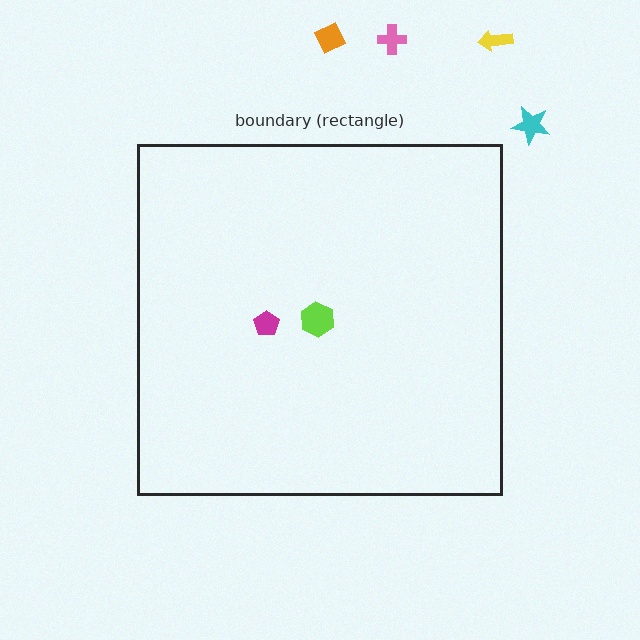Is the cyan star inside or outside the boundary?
Outside.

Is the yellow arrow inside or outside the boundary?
Outside.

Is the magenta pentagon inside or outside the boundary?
Inside.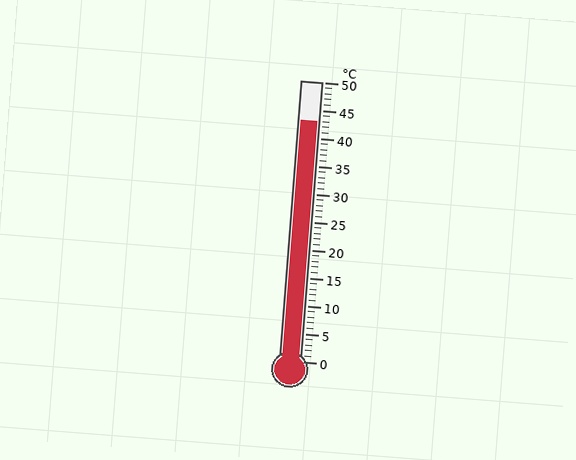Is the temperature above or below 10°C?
The temperature is above 10°C.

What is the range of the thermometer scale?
The thermometer scale ranges from 0°C to 50°C.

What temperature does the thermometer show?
The thermometer shows approximately 43°C.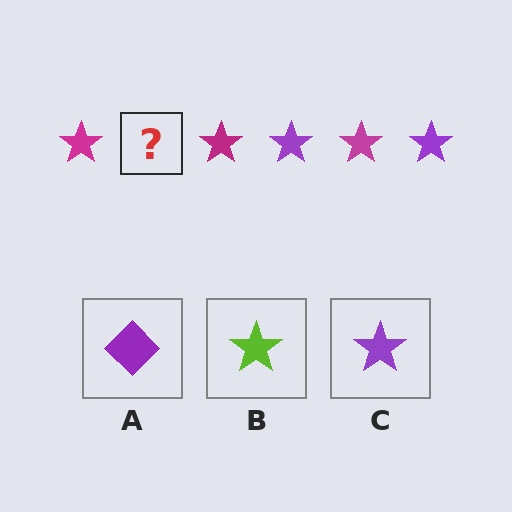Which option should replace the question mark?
Option C.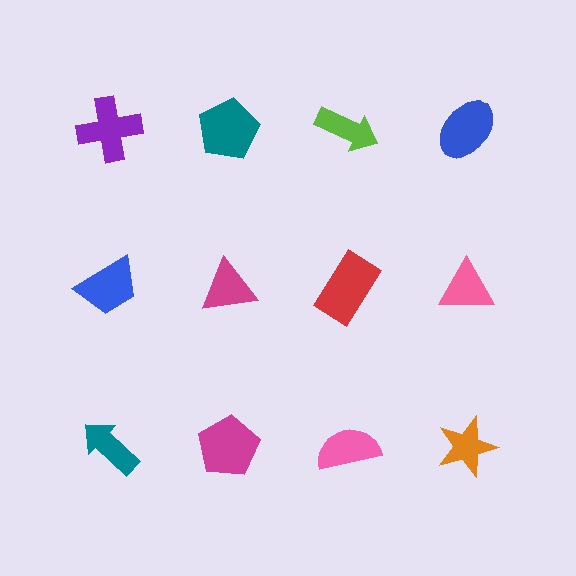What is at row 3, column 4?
An orange star.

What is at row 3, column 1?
A teal arrow.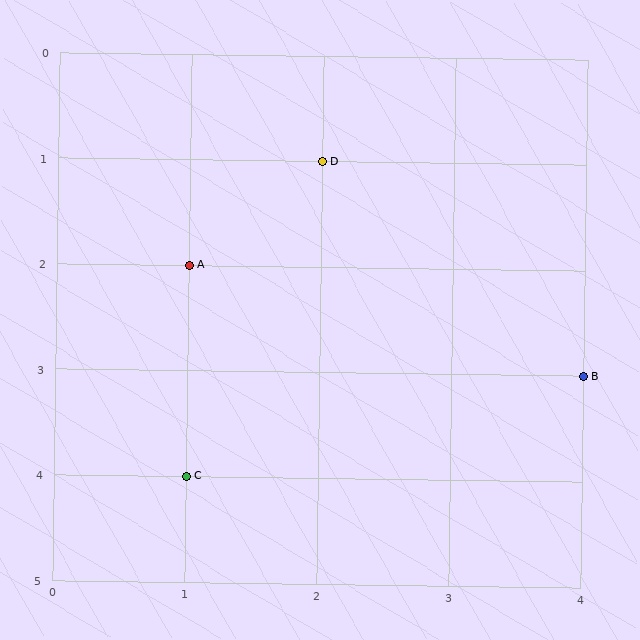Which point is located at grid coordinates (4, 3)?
Point B is at (4, 3).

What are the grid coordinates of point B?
Point B is at grid coordinates (4, 3).